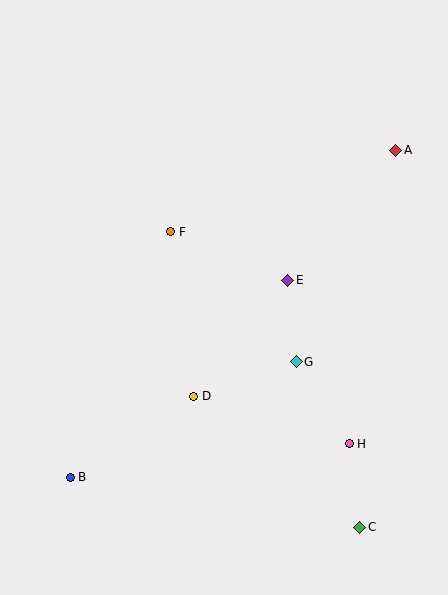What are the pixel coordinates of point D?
Point D is at (194, 396).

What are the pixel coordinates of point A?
Point A is at (396, 150).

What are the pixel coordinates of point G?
Point G is at (296, 362).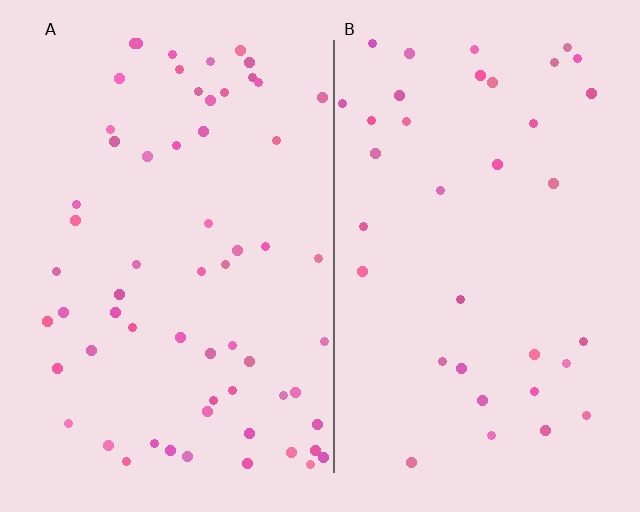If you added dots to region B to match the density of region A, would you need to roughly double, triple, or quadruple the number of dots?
Approximately double.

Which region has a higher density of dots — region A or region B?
A (the left).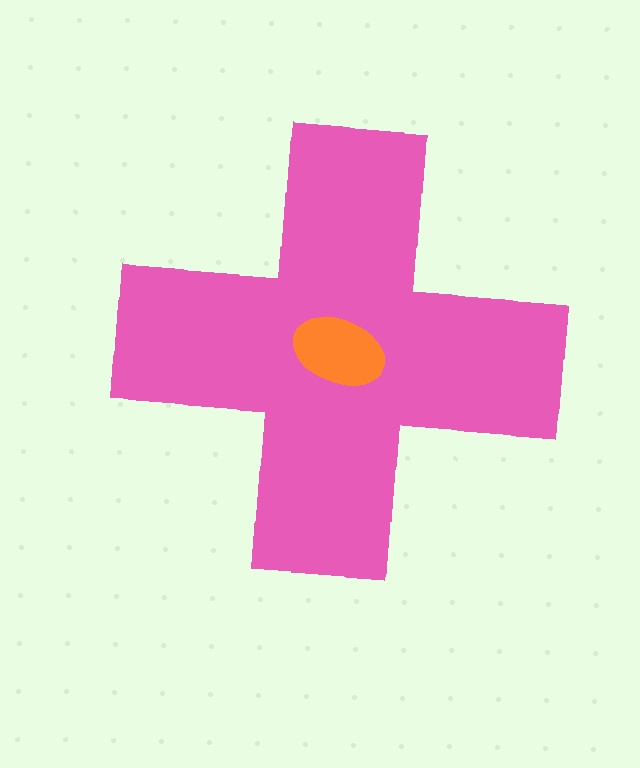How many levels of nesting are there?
2.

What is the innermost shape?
The orange ellipse.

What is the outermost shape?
The pink cross.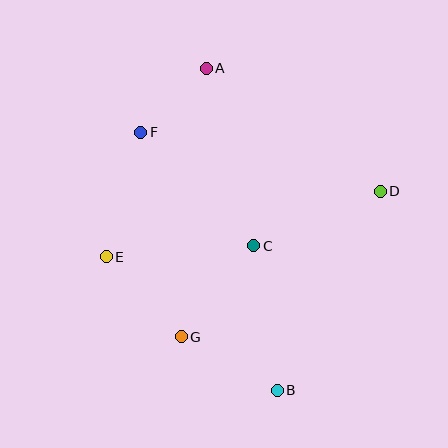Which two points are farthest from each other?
Points A and B are farthest from each other.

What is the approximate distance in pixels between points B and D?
The distance between B and D is approximately 224 pixels.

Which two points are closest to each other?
Points A and F are closest to each other.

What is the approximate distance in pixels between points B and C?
The distance between B and C is approximately 146 pixels.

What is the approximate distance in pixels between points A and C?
The distance between A and C is approximately 184 pixels.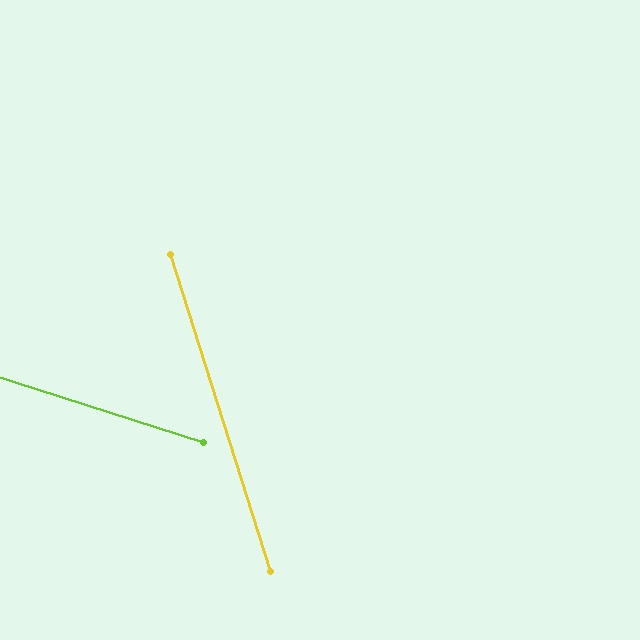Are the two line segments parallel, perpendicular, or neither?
Neither parallel nor perpendicular — they differ by about 55°.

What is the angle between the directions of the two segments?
Approximately 55 degrees.